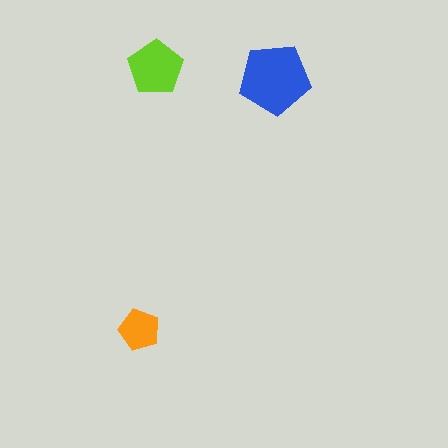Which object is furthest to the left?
The orange pentagon is leftmost.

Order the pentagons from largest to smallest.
the blue one, the lime one, the orange one.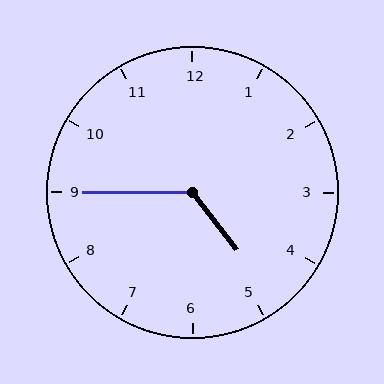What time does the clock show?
4:45.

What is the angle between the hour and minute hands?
Approximately 128 degrees.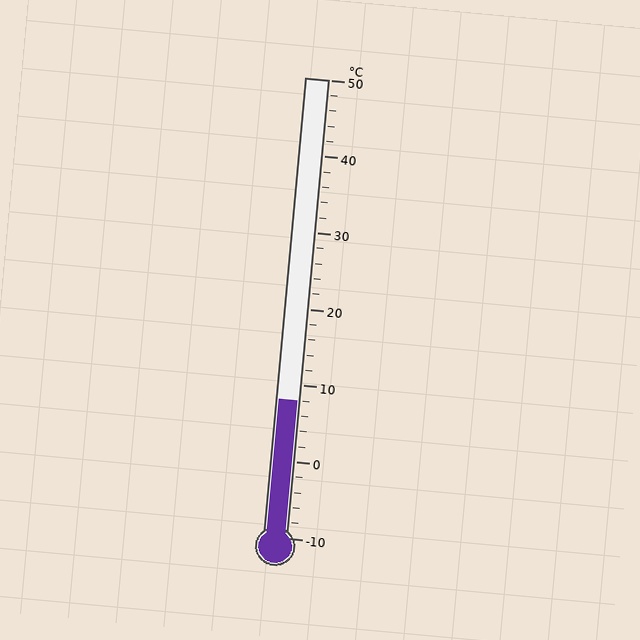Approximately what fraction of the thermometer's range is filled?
The thermometer is filled to approximately 30% of its range.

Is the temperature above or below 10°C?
The temperature is below 10°C.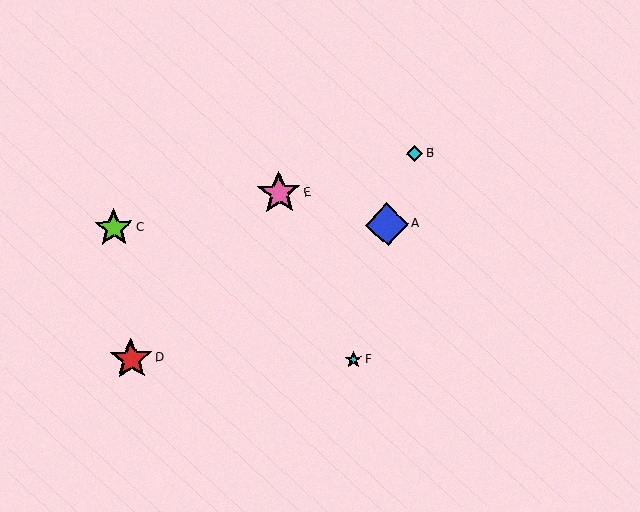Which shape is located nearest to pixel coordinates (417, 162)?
The cyan diamond (labeled B) at (414, 154) is nearest to that location.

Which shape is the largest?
The pink star (labeled E) is the largest.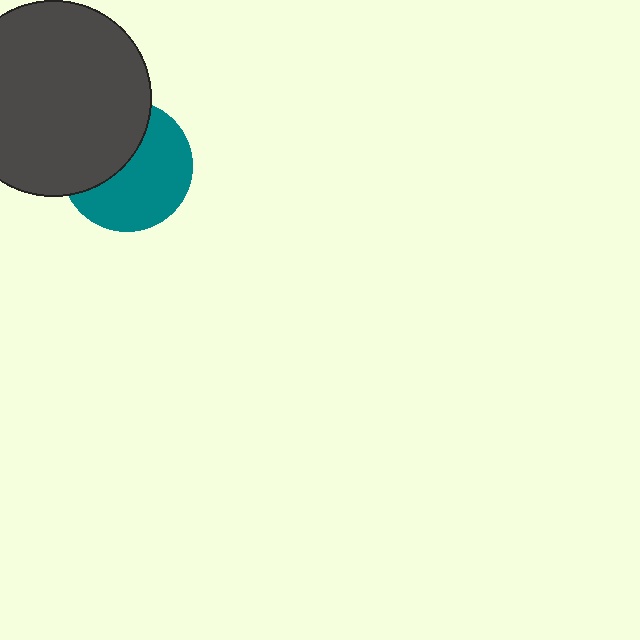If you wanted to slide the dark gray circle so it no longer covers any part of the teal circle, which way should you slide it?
Slide it toward the upper-left — that is the most direct way to separate the two shapes.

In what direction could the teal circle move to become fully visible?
The teal circle could move toward the lower-right. That would shift it out from behind the dark gray circle entirely.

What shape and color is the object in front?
The object in front is a dark gray circle.